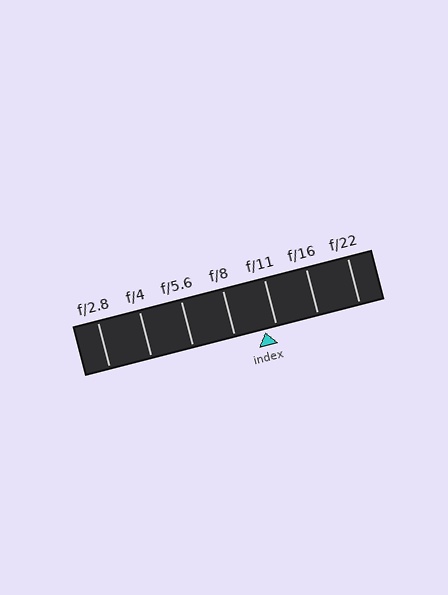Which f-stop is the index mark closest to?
The index mark is closest to f/11.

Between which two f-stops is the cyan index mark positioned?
The index mark is between f/8 and f/11.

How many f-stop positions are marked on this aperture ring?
There are 7 f-stop positions marked.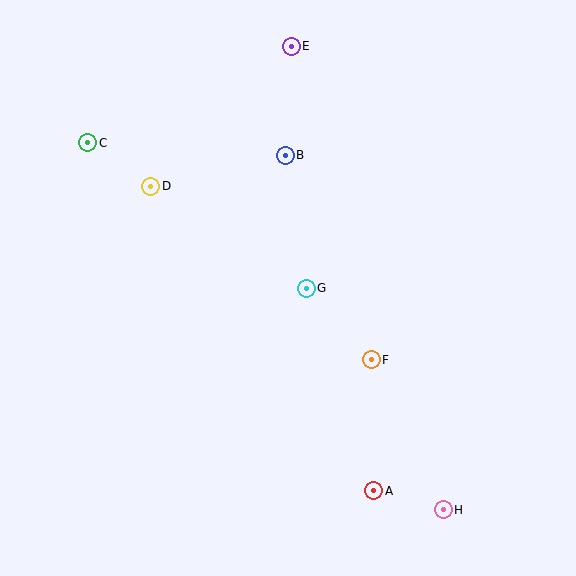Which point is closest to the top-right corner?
Point E is closest to the top-right corner.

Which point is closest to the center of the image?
Point G at (306, 288) is closest to the center.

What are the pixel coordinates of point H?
Point H is at (443, 510).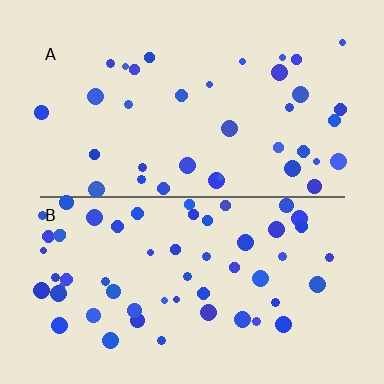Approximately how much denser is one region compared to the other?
Approximately 1.6× — region B over region A.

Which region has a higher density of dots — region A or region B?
B (the bottom).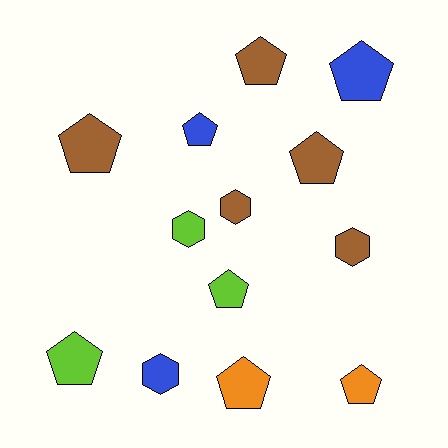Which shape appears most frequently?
Pentagon, with 9 objects.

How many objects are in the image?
There are 13 objects.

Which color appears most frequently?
Brown, with 5 objects.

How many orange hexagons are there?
There are no orange hexagons.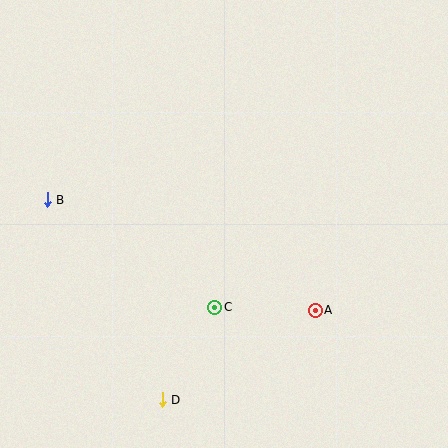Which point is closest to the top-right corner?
Point A is closest to the top-right corner.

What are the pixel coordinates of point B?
Point B is at (47, 200).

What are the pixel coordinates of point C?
Point C is at (215, 307).